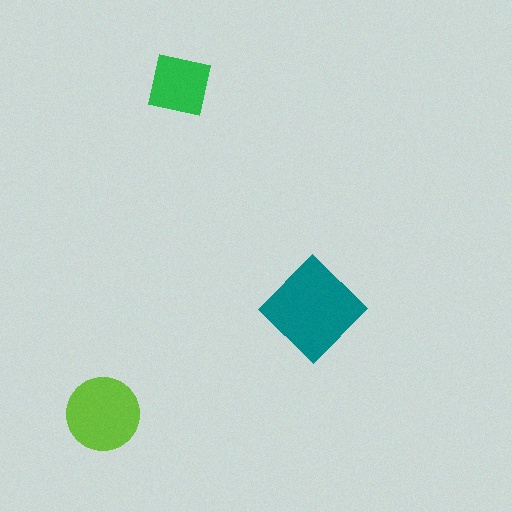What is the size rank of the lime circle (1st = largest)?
2nd.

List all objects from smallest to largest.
The green square, the lime circle, the teal diamond.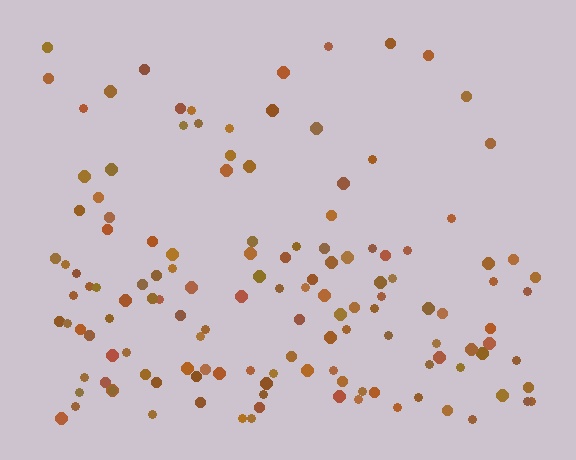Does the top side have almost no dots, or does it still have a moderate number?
Still a moderate number, just noticeably fewer than the bottom.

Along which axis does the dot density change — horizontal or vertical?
Vertical.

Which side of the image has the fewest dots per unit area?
The top.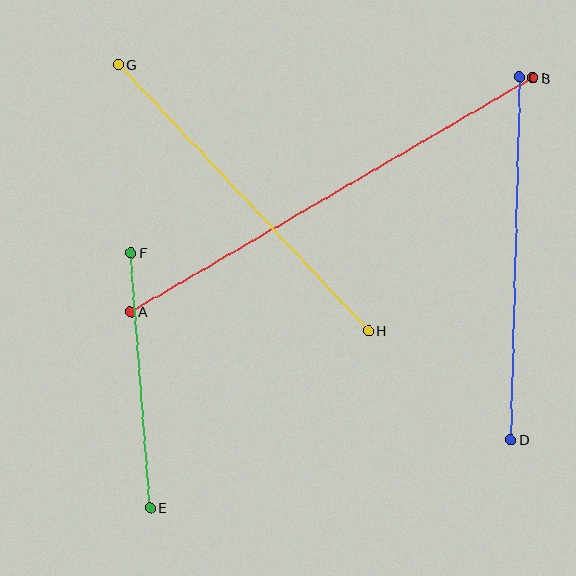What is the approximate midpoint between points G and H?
The midpoint is at approximately (243, 197) pixels.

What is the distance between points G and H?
The distance is approximately 365 pixels.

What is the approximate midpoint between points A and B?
The midpoint is at approximately (331, 195) pixels.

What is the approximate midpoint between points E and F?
The midpoint is at approximately (140, 380) pixels.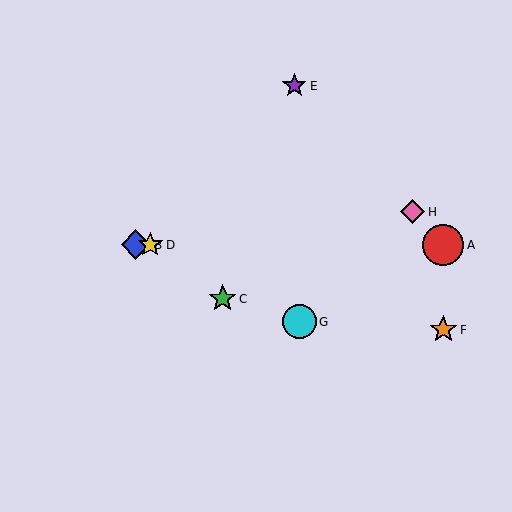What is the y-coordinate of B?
Object B is at y≈245.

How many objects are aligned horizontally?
3 objects (A, B, D) are aligned horizontally.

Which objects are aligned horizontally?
Objects A, B, D are aligned horizontally.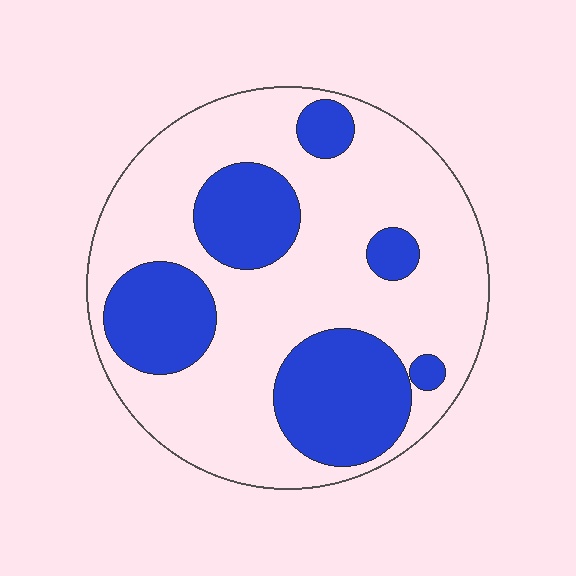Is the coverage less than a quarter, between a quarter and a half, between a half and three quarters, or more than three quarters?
Between a quarter and a half.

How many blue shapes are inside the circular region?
6.